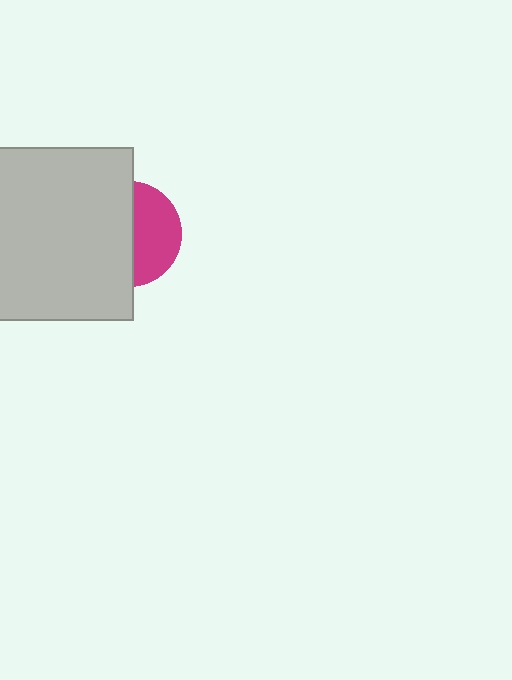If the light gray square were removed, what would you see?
You would see the complete magenta circle.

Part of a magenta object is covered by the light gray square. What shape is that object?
It is a circle.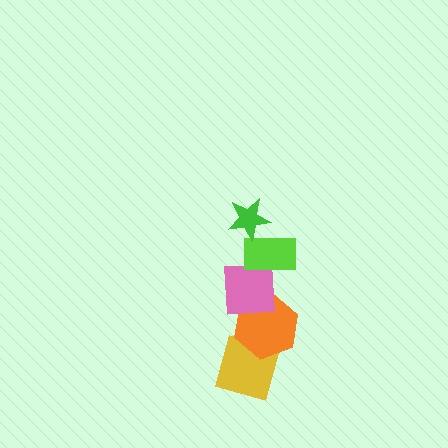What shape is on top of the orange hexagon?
The pink square is on top of the orange hexagon.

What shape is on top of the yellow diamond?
The orange hexagon is on top of the yellow diamond.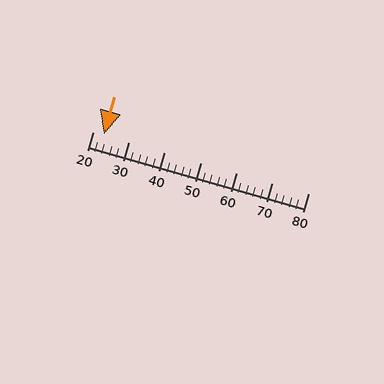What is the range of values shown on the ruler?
The ruler shows values from 20 to 80.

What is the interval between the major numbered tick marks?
The major tick marks are spaced 10 units apart.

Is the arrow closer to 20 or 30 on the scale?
The arrow is closer to 20.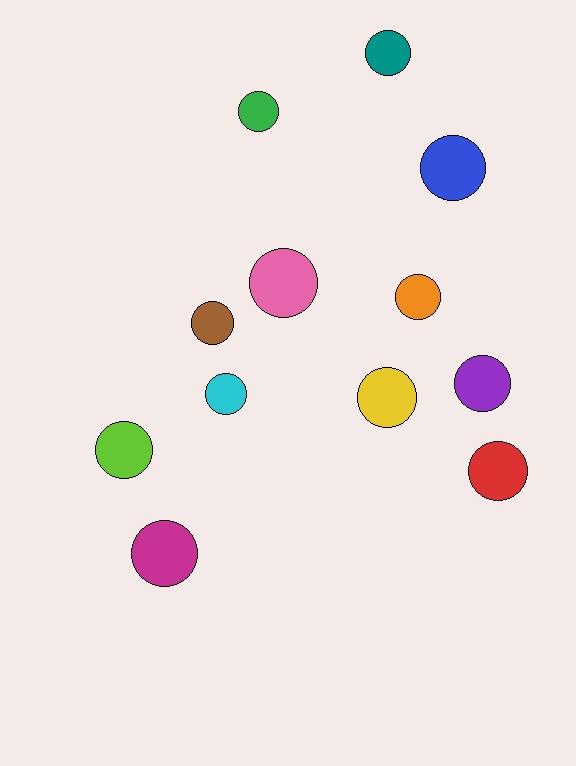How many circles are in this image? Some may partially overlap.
There are 12 circles.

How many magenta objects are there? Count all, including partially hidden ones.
There is 1 magenta object.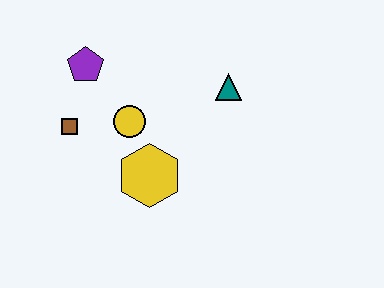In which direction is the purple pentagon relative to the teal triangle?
The purple pentagon is to the left of the teal triangle.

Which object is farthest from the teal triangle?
The brown square is farthest from the teal triangle.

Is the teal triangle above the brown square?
Yes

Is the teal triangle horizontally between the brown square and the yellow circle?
No